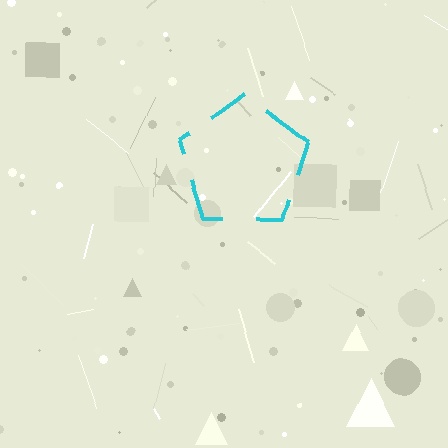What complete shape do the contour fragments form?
The contour fragments form a pentagon.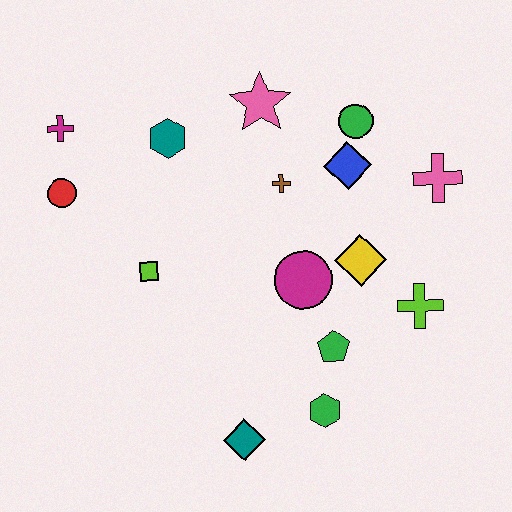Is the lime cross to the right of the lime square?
Yes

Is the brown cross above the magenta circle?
Yes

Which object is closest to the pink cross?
The blue diamond is closest to the pink cross.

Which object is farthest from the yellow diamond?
The magenta cross is farthest from the yellow diamond.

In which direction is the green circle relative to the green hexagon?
The green circle is above the green hexagon.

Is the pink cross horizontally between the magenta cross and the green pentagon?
No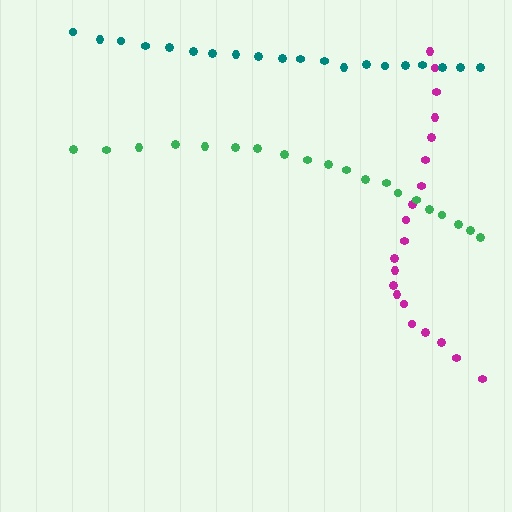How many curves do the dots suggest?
There are 3 distinct paths.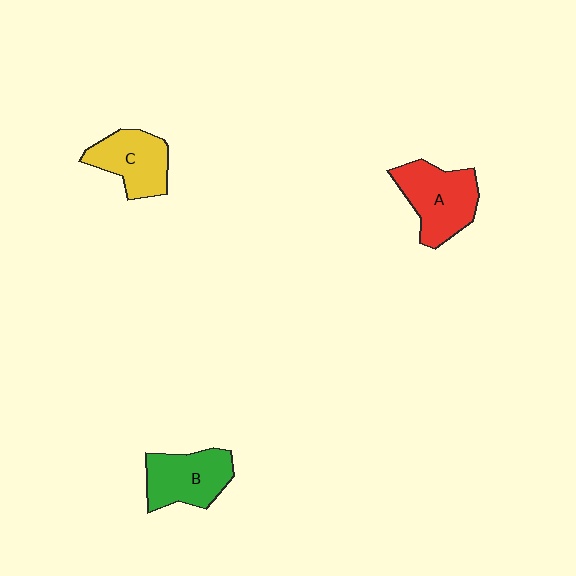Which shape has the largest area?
Shape A (red).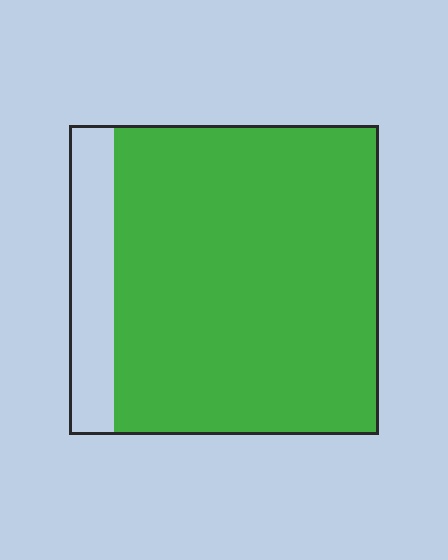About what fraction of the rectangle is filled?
About seven eighths (7/8).